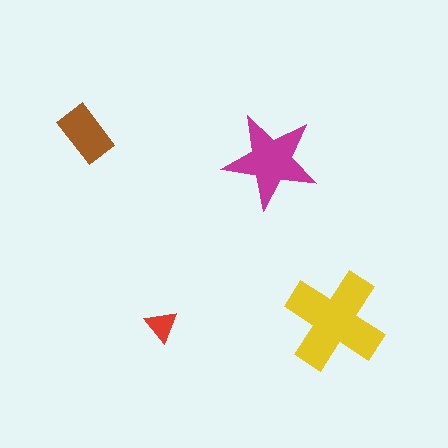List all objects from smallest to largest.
The red triangle, the brown rectangle, the magenta star, the yellow cross.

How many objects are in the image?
There are 4 objects in the image.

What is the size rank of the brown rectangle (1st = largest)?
3rd.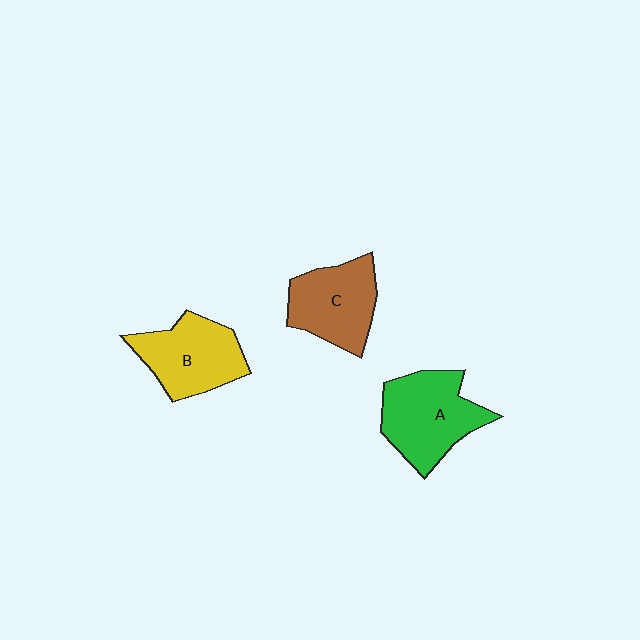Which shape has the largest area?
Shape A (green).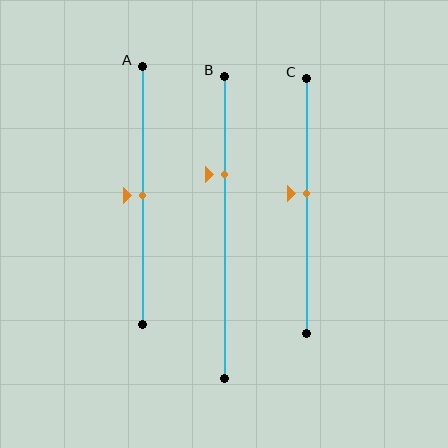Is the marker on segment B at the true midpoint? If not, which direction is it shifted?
No, the marker on segment B is shifted upward by about 18% of the segment length.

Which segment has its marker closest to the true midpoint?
Segment A has its marker closest to the true midpoint.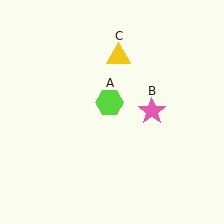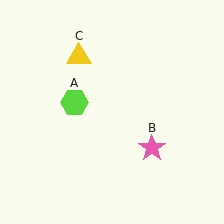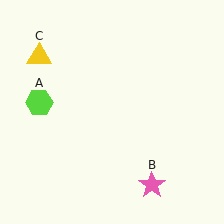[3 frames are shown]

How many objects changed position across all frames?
3 objects changed position: lime hexagon (object A), pink star (object B), yellow triangle (object C).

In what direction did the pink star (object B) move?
The pink star (object B) moved down.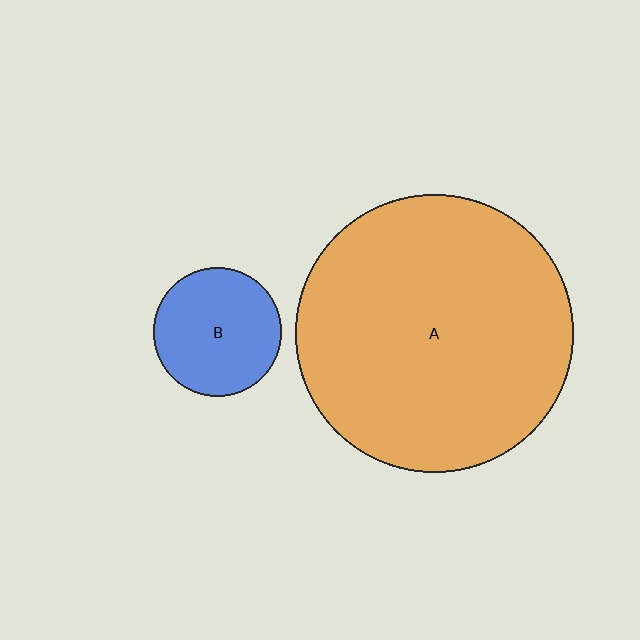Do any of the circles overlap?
No, none of the circles overlap.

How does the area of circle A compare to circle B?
Approximately 4.7 times.